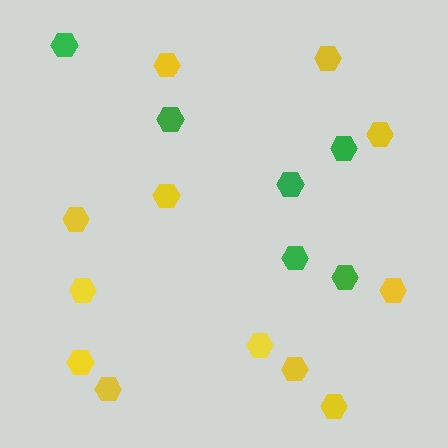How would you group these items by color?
There are 2 groups: one group of yellow hexagons (12) and one group of green hexagons (6).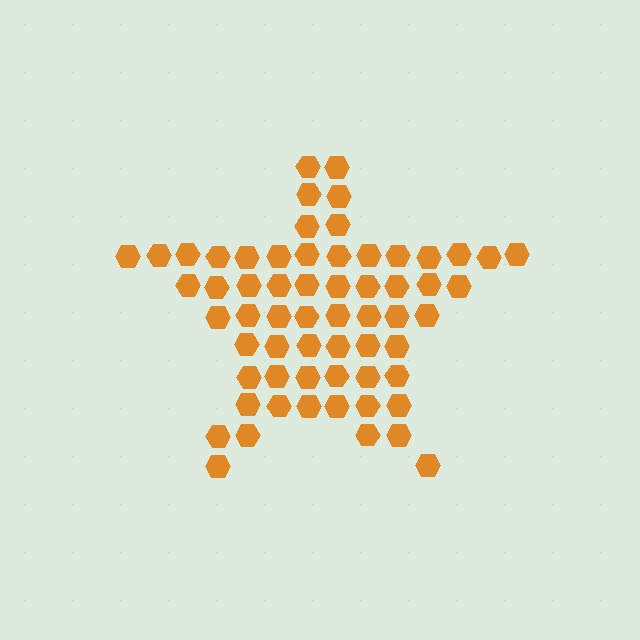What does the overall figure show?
The overall figure shows a star.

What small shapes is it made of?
It is made of small hexagons.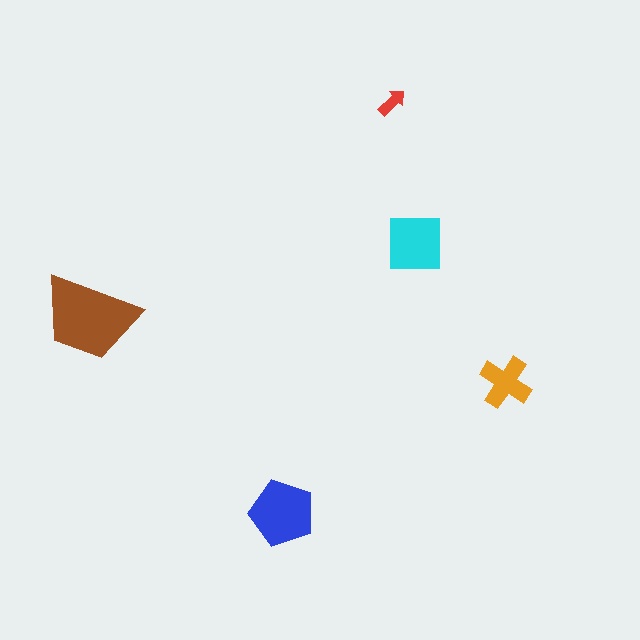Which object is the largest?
The brown trapezoid.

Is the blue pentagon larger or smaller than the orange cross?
Larger.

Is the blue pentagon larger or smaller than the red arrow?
Larger.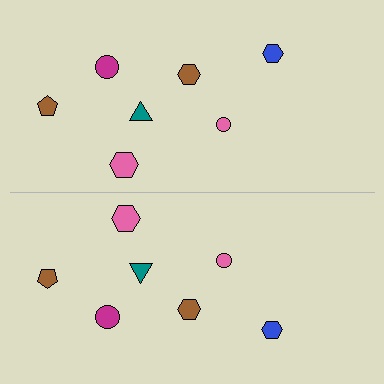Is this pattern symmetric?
Yes, this pattern has bilateral (reflection) symmetry.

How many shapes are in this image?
There are 14 shapes in this image.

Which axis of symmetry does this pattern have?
The pattern has a horizontal axis of symmetry running through the center of the image.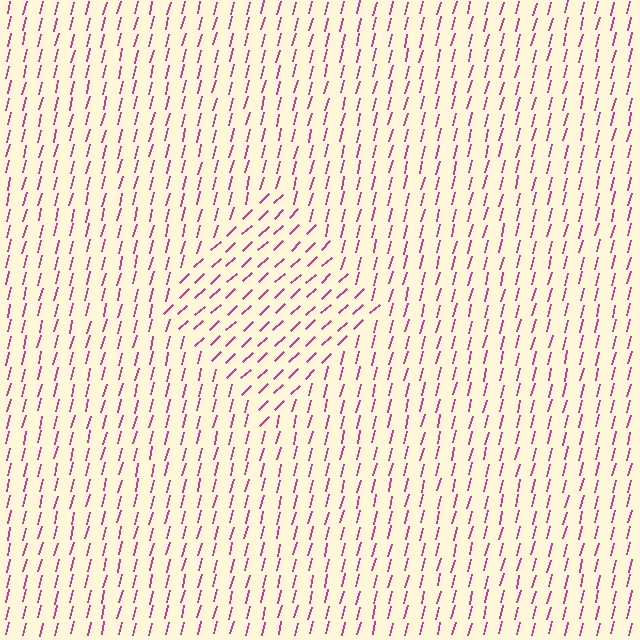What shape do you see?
I see a diamond.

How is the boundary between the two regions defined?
The boundary is defined purely by a change in line orientation (approximately 33 degrees difference). All lines are the same color and thickness.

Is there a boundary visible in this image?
Yes, there is a texture boundary formed by a change in line orientation.